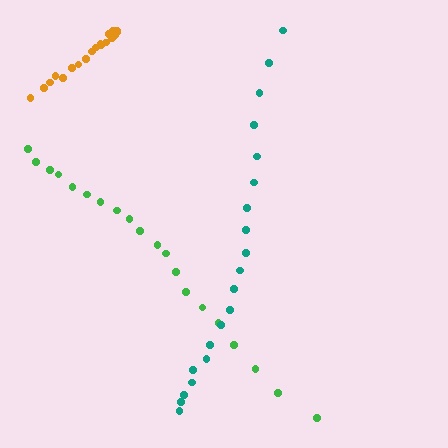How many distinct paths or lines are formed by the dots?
There are 3 distinct paths.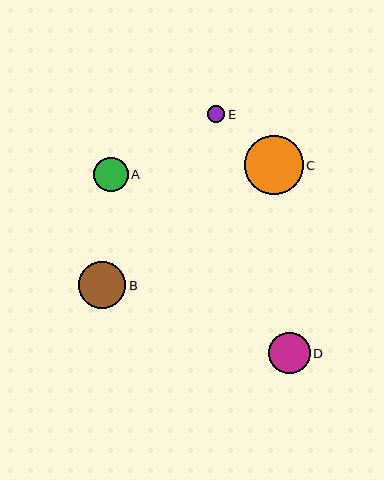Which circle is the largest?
Circle C is the largest with a size of approximately 59 pixels.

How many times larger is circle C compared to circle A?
Circle C is approximately 1.7 times the size of circle A.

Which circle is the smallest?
Circle E is the smallest with a size of approximately 18 pixels.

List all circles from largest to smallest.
From largest to smallest: C, B, D, A, E.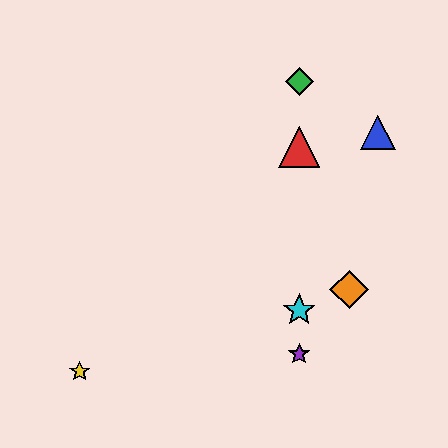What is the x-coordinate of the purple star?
The purple star is at x≈299.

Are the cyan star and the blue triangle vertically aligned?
No, the cyan star is at x≈299 and the blue triangle is at x≈378.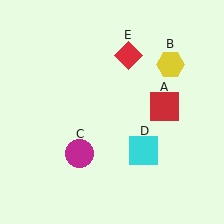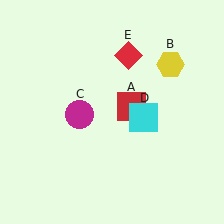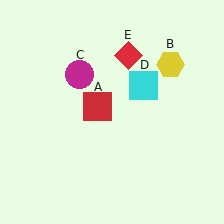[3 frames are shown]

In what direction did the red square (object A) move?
The red square (object A) moved left.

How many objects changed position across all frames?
3 objects changed position: red square (object A), magenta circle (object C), cyan square (object D).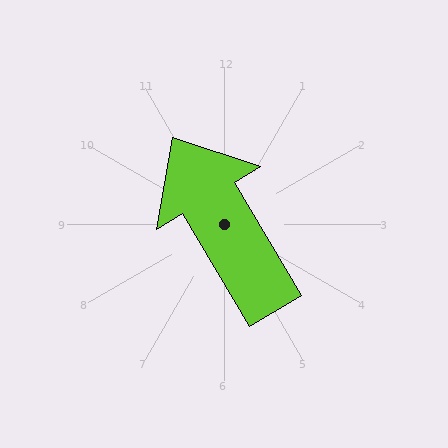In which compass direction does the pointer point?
Northwest.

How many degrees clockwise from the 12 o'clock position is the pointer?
Approximately 329 degrees.